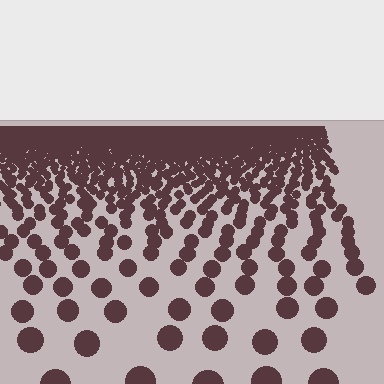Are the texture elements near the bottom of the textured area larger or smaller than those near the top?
Larger. Near the bottom, elements are closer to the viewer and appear at a bigger on-screen size.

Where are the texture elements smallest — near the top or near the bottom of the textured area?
Near the top.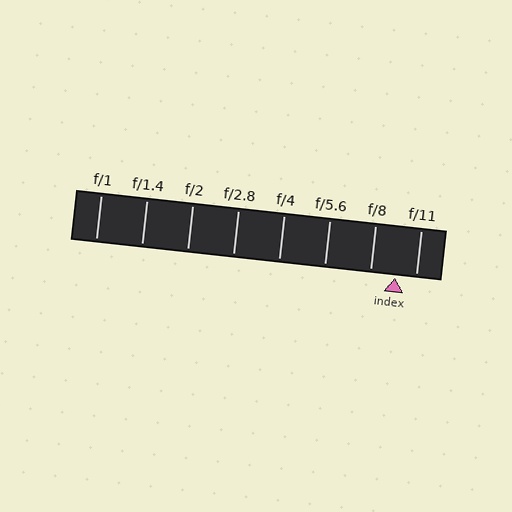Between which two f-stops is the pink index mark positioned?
The index mark is between f/8 and f/11.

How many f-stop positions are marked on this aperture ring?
There are 8 f-stop positions marked.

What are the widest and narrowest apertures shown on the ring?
The widest aperture shown is f/1 and the narrowest is f/11.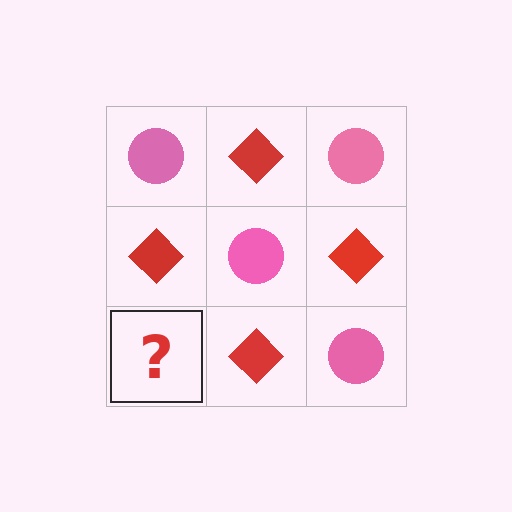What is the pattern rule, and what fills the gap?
The rule is that it alternates pink circle and red diamond in a checkerboard pattern. The gap should be filled with a pink circle.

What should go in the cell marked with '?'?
The missing cell should contain a pink circle.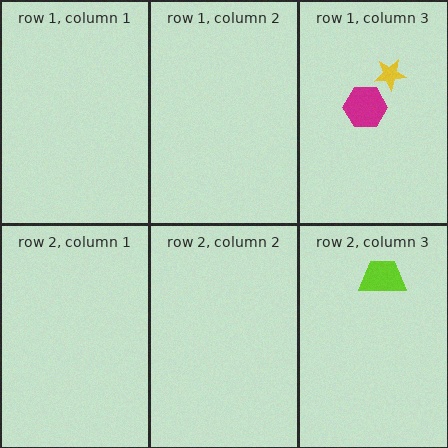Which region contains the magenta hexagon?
The row 1, column 3 region.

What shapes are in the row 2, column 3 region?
The lime trapezoid.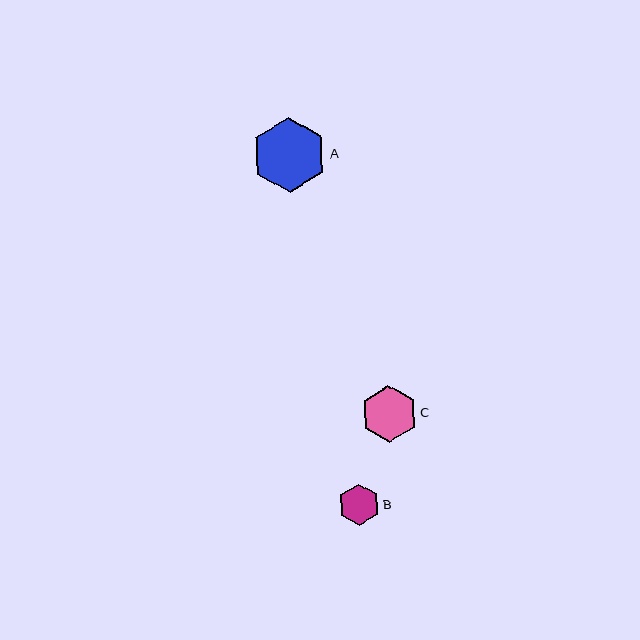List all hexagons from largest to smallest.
From largest to smallest: A, C, B.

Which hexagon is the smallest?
Hexagon B is the smallest with a size of approximately 41 pixels.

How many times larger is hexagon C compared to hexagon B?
Hexagon C is approximately 1.4 times the size of hexagon B.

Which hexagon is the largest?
Hexagon A is the largest with a size of approximately 75 pixels.